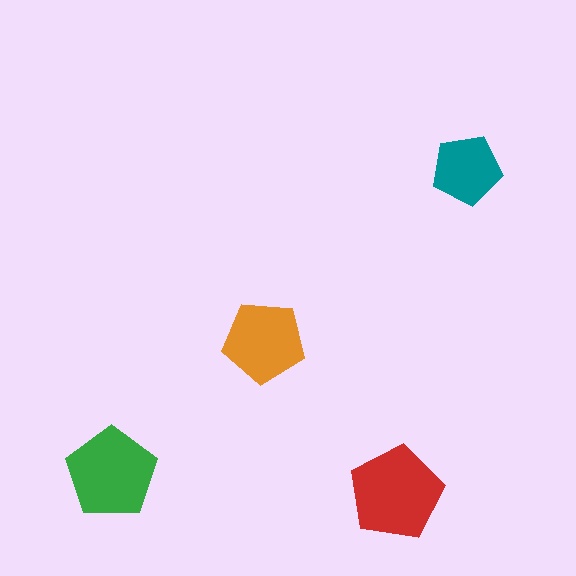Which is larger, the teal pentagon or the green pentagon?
The green one.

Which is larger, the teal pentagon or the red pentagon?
The red one.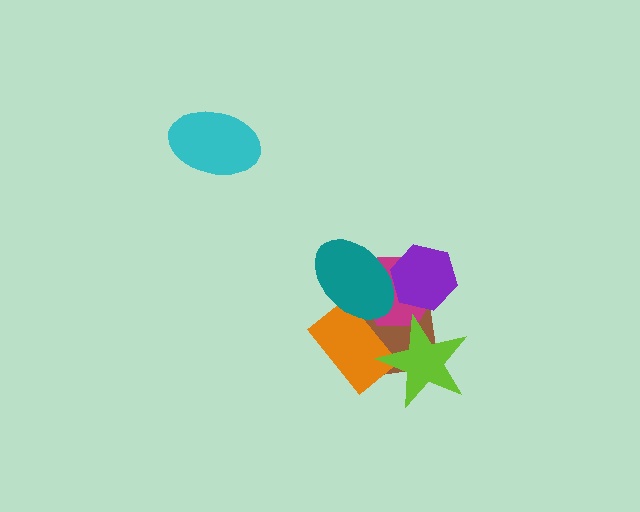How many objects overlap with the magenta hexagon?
5 objects overlap with the magenta hexagon.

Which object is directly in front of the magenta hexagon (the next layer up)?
The orange rectangle is directly in front of the magenta hexagon.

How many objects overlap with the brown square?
5 objects overlap with the brown square.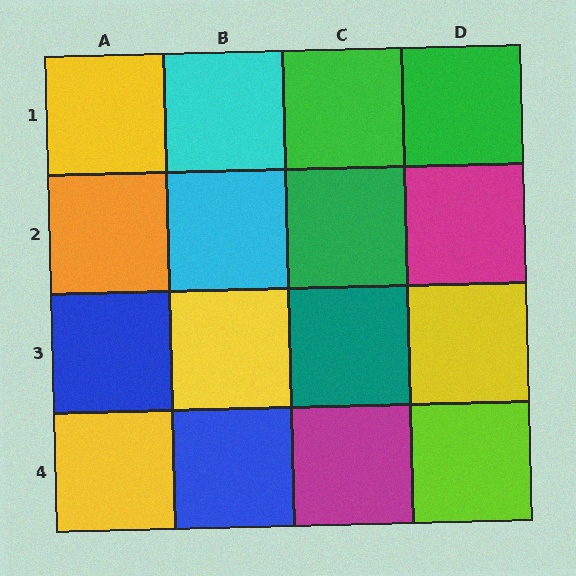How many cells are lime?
1 cell is lime.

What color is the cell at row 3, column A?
Blue.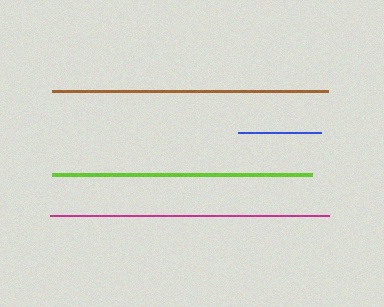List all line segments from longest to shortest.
From longest to shortest: magenta, brown, lime, blue.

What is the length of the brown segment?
The brown segment is approximately 276 pixels long.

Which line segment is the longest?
The magenta line is the longest at approximately 279 pixels.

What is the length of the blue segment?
The blue segment is approximately 83 pixels long.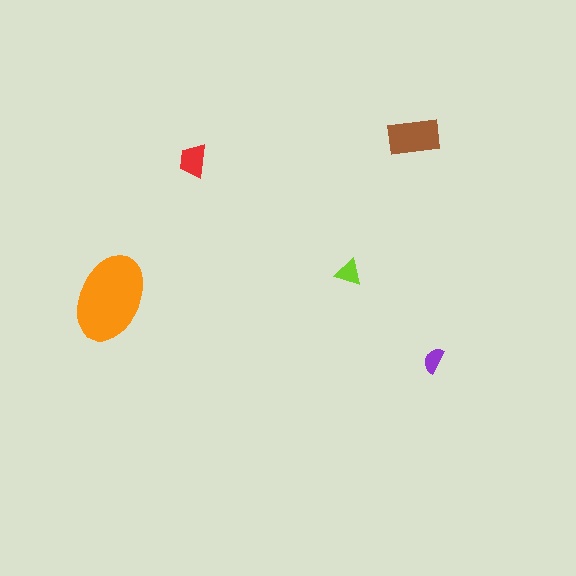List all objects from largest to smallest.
The orange ellipse, the brown rectangle, the red trapezoid, the lime triangle, the purple semicircle.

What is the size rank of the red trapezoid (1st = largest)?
3rd.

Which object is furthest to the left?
The orange ellipse is leftmost.